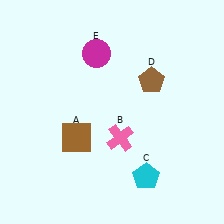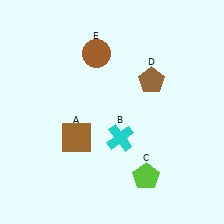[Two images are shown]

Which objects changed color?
B changed from pink to cyan. C changed from cyan to lime. E changed from magenta to brown.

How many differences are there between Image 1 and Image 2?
There are 3 differences between the two images.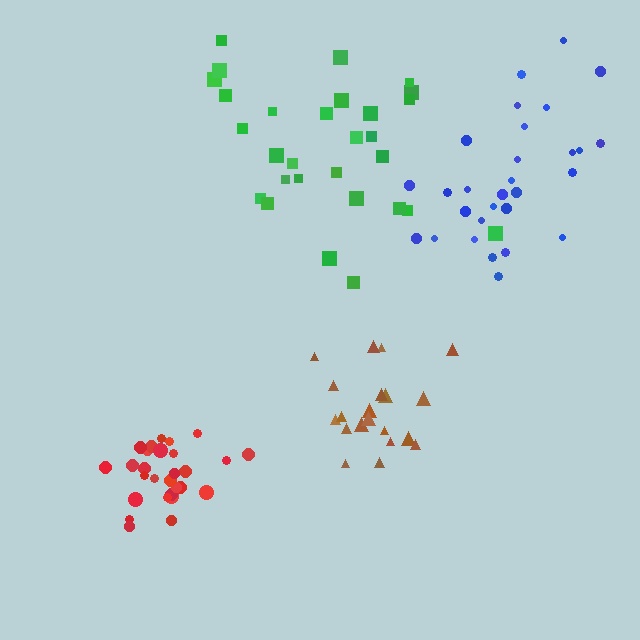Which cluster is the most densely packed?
Red.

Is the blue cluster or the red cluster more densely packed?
Red.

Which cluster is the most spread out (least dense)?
Blue.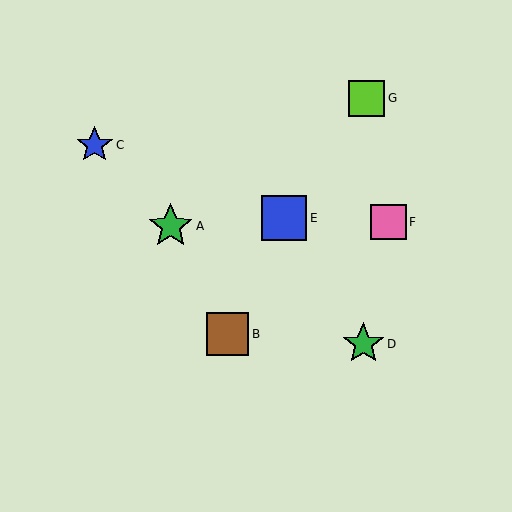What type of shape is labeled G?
Shape G is a lime square.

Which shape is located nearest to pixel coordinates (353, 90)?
The lime square (labeled G) at (367, 98) is nearest to that location.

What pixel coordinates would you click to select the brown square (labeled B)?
Click at (228, 334) to select the brown square B.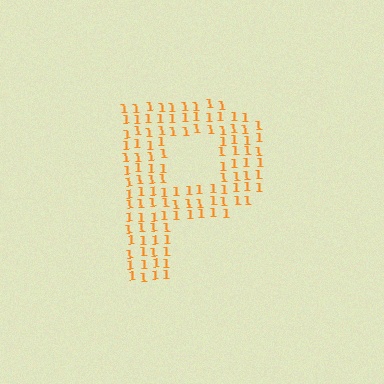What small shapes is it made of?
It is made of small digit 1's.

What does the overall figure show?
The overall figure shows the letter P.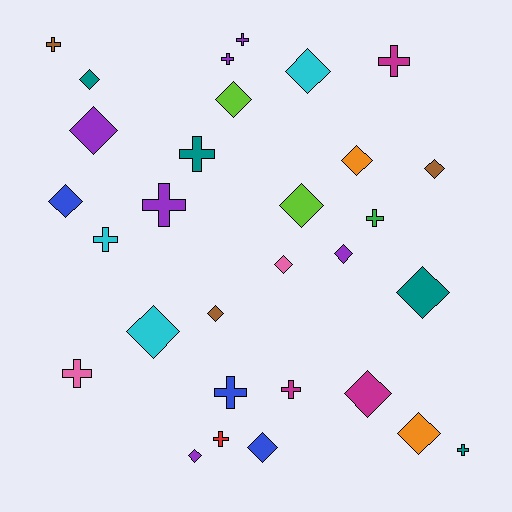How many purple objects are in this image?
There are 6 purple objects.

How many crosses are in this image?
There are 13 crosses.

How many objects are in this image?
There are 30 objects.